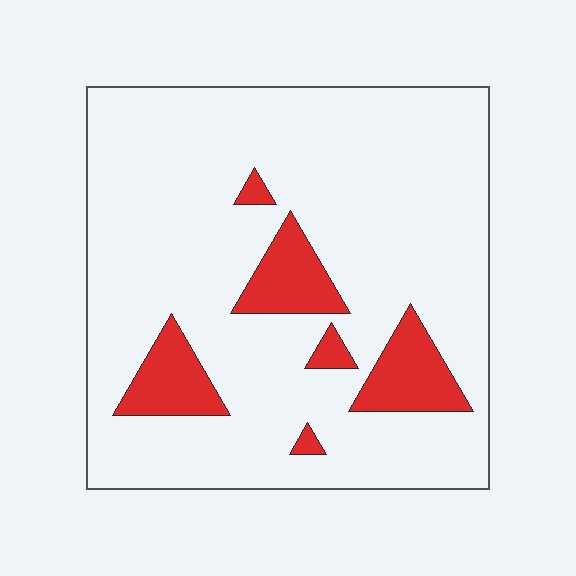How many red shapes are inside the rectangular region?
6.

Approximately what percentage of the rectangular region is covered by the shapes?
Approximately 15%.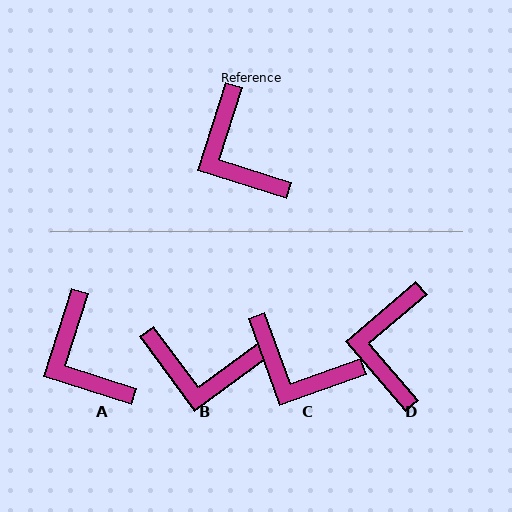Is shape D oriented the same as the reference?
No, it is off by about 32 degrees.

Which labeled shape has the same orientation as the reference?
A.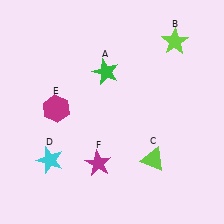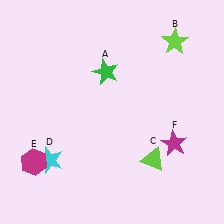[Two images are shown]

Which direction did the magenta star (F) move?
The magenta star (F) moved right.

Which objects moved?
The objects that moved are: the magenta hexagon (E), the magenta star (F).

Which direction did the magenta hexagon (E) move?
The magenta hexagon (E) moved down.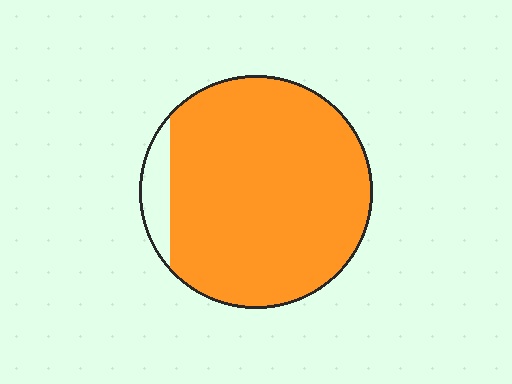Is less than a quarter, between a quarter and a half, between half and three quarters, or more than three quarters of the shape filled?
More than three quarters.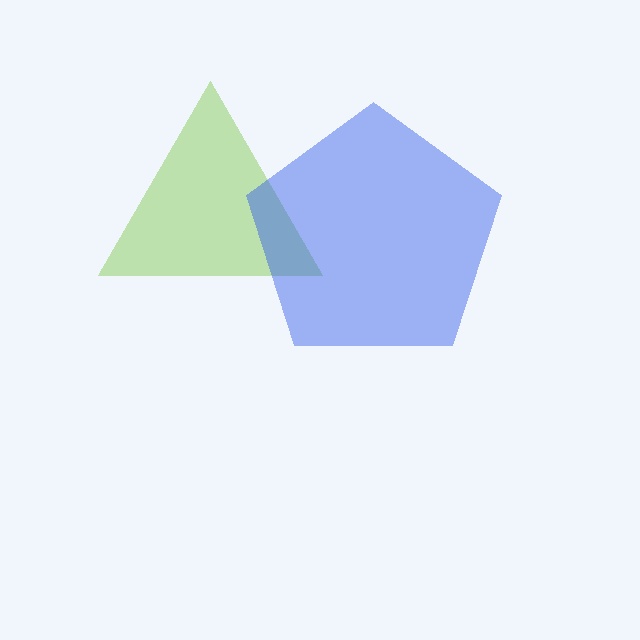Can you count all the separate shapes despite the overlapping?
Yes, there are 2 separate shapes.